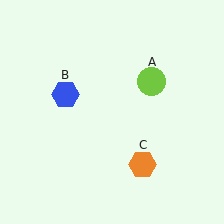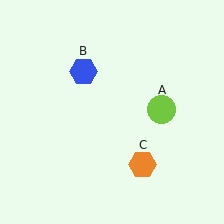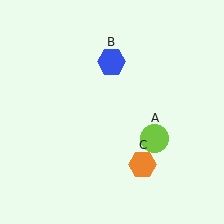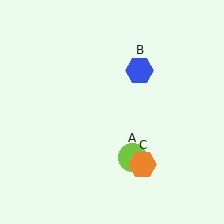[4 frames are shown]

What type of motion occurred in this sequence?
The lime circle (object A), blue hexagon (object B) rotated clockwise around the center of the scene.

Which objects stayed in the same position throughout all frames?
Orange hexagon (object C) remained stationary.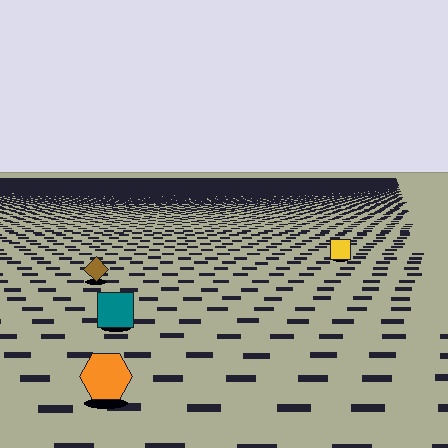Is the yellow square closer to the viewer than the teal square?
No. The teal square is closer — you can tell from the texture gradient: the ground texture is coarser near it.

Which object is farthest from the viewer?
The yellow square is farthest from the viewer. It appears smaller and the ground texture around it is denser.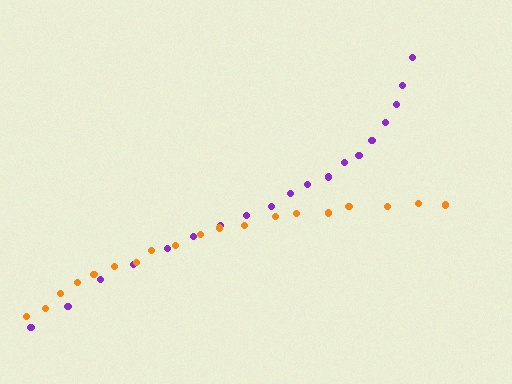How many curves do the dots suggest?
There are 2 distinct paths.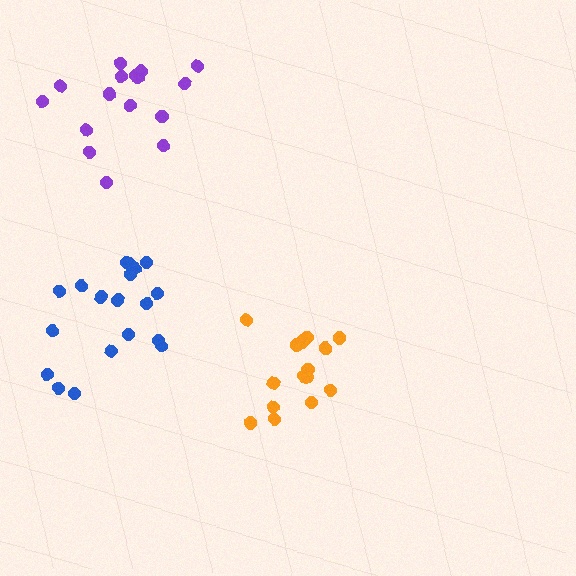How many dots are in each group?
Group 1: 19 dots, Group 2: 16 dots, Group 3: 16 dots (51 total).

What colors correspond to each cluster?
The clusters are colored: blue, purple, orange.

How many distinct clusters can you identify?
There are 3 distinct clusters.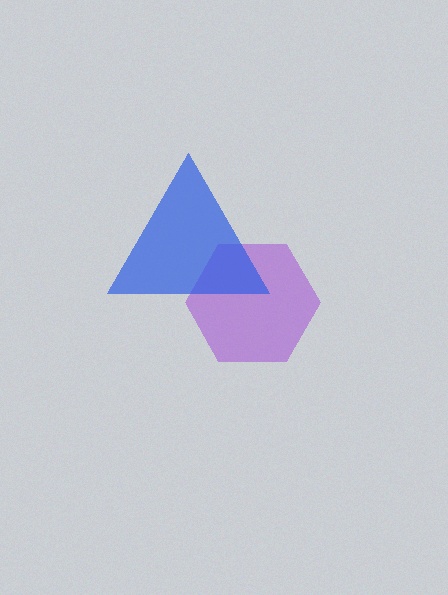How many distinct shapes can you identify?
There are 2 distinct shapes: a purple hexagon, a blue triangle.